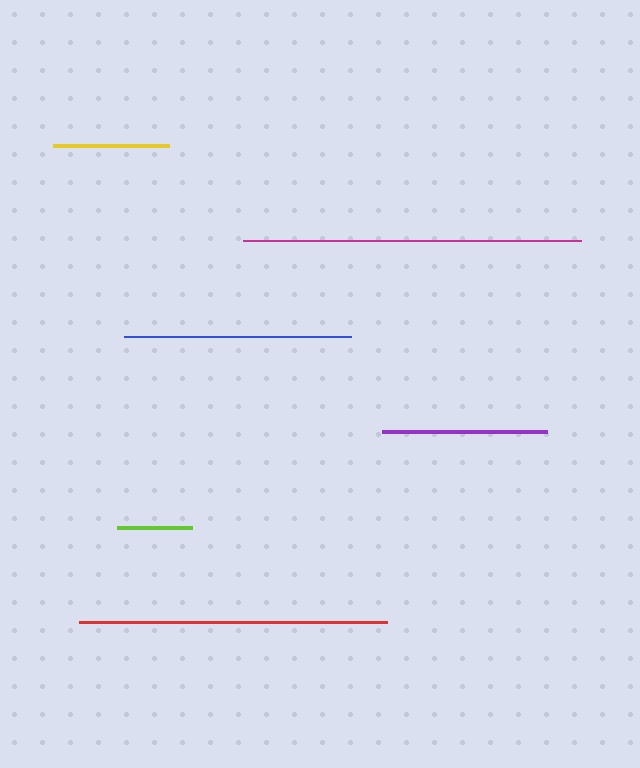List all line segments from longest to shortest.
From longest to shortest: magenta, red, blue, purple, yellow, lime.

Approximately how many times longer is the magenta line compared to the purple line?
The magenta line is approximately 2.0 times the length of the purple line.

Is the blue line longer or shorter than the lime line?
The blue line is longer than the lime line.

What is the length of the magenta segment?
The magenta segment is approximately 338 pixels long.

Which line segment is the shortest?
The lime line is the shortest at approximately 76 pixels.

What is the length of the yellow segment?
The yellow segment is approximately 117 pixels long.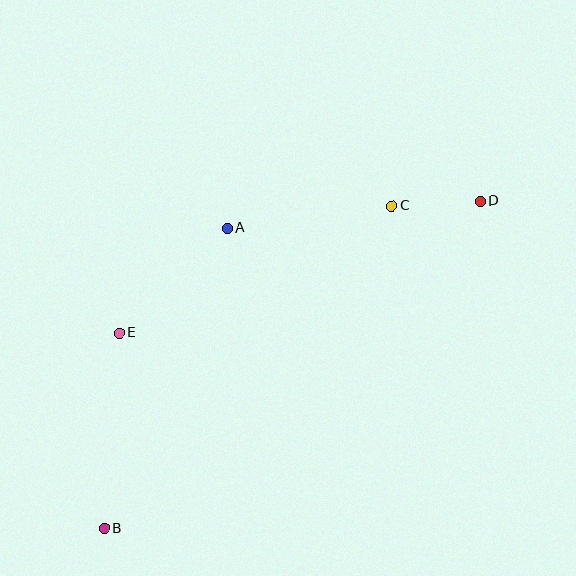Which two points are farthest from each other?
Points B and D are farthest from each other.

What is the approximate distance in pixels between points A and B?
The distance between A and B is approximately 324 pixels.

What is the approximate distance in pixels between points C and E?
The distance between C and E is approximately 300 pixels.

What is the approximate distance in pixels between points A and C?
The distance between A and C is approximately 166 pixels.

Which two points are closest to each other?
Points C and D are closest to each other.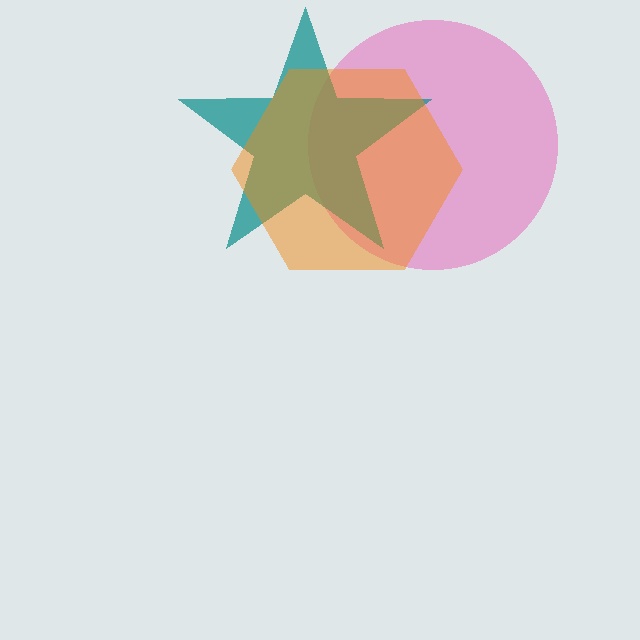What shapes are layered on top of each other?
The layered shapes are: a pink circle, a teal star, an orange hexagon.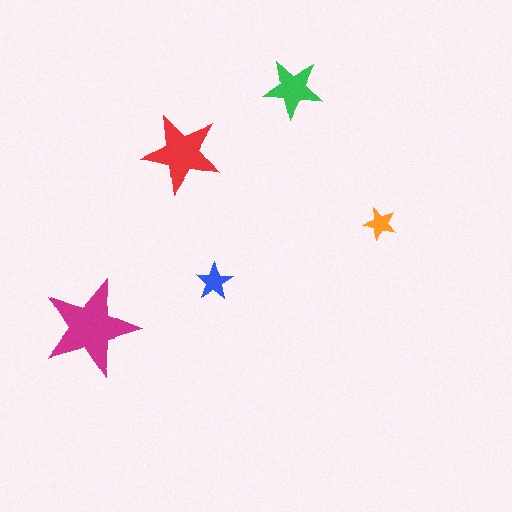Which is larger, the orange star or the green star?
The green one.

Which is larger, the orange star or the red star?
The red one.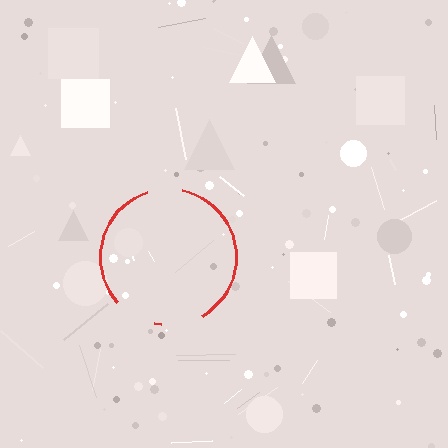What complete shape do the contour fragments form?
The contour fragments form a circle.